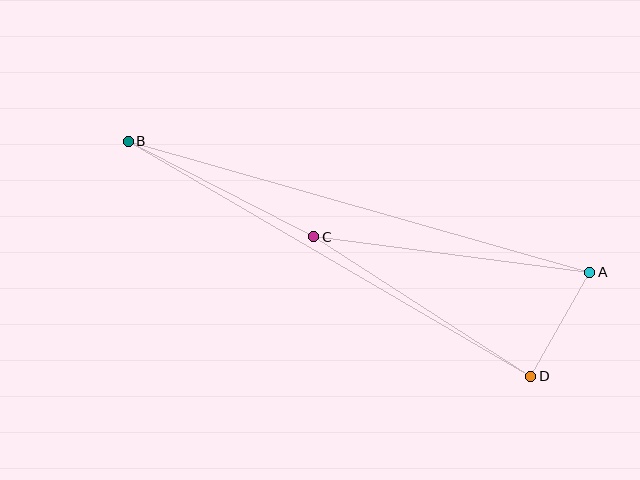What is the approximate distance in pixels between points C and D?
The distance between C and D is approximately 258 pixels.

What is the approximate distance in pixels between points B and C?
The distance between B and C is approximately 209 pixels.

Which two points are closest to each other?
Points A and D are closest to each other.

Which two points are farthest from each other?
Points A and B are farthest from each other.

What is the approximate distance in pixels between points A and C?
The distance between A and C is approximately 278 pixels.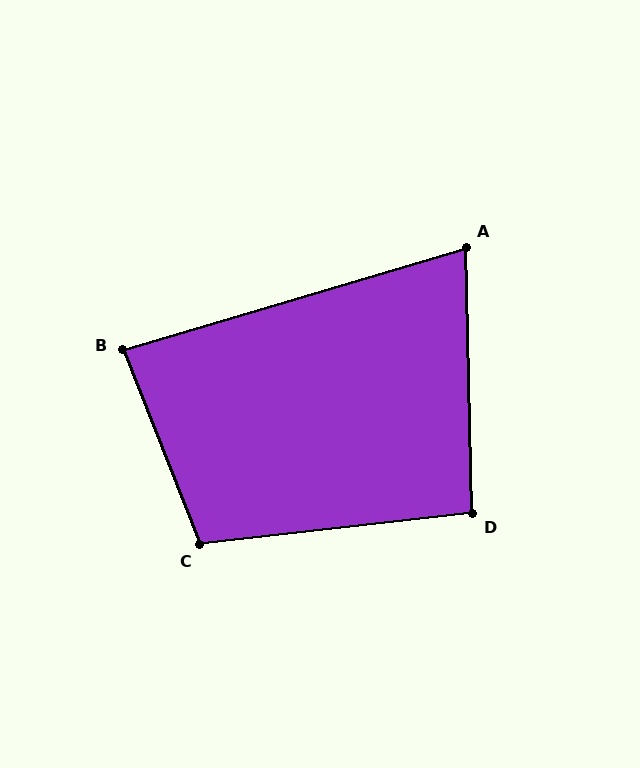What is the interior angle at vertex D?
Approximately 95 degrees (obtuse).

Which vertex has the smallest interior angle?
A, at approximately 75 degrees.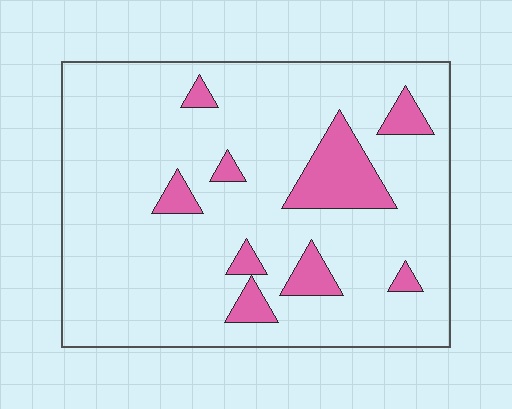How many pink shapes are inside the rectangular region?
9.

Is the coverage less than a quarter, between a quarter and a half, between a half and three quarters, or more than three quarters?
Less than a quarter.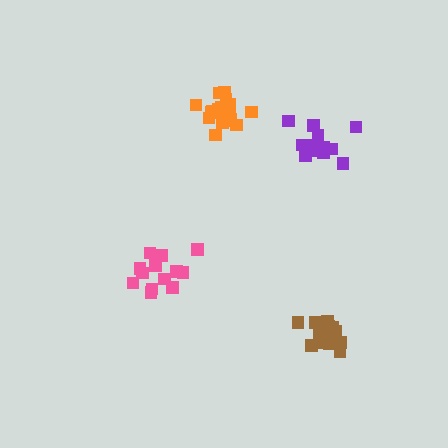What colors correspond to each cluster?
The clusters are colored: orange, pink, brown, purple.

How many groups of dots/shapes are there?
There are 4 groups.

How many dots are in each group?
Group 1: 17 dots, Group 2: 13 dots, Group 3: 17 dots, Group 4: 14 dots (61 total).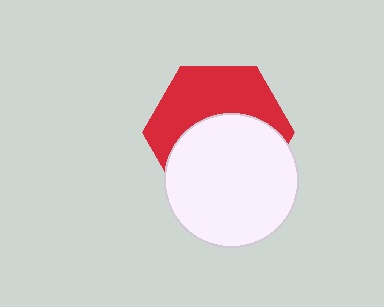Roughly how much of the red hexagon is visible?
About half of it is visible (roughly 47%).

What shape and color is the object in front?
The object in front is a white circle.